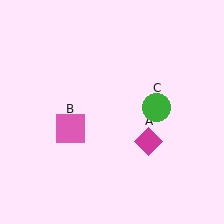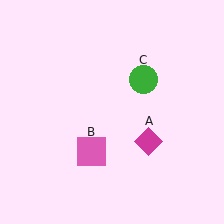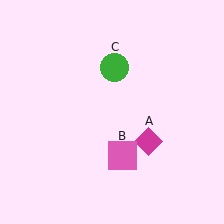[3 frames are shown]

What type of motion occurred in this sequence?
The pink square (object B), green circle (object C) rotated counterclockwise around the center of the scene.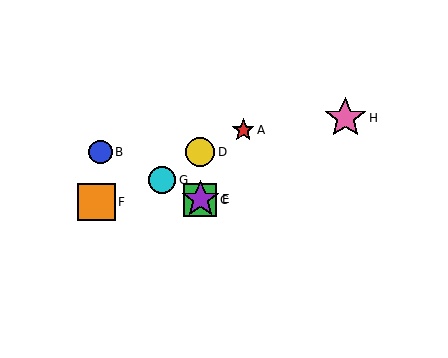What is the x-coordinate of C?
Object C is at x≈200.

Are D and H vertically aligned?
No, D is at x≈200 and H is at x≈345.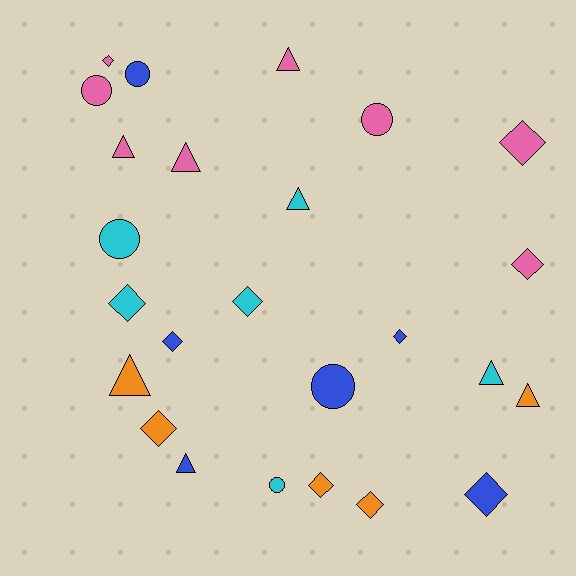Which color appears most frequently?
Pink, with 8 objects.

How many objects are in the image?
There are 25 objects.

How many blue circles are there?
There are 2 blue circles.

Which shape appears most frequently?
Diamond, with 11 objects.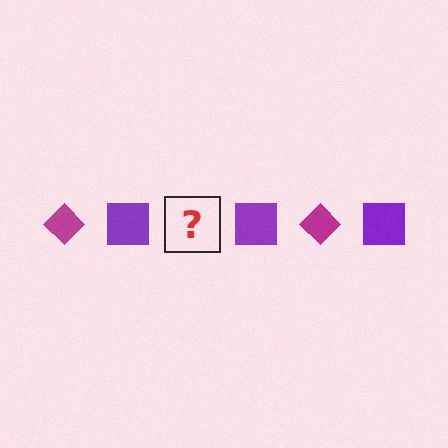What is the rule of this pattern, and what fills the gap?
The rule is that the pattern alternates between magenta diamond and purple square. The gap should be filled with a magenta diamond.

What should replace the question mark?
The question mark should be replaced with a magenta diamond.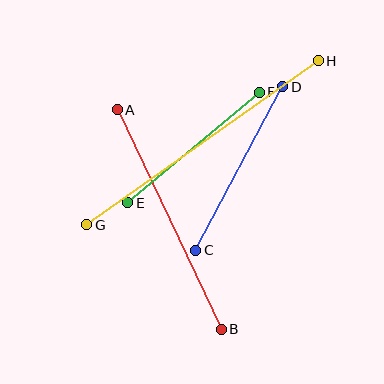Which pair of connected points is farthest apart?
Points G and H are farthest apart.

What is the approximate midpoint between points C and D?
The midpoint is at approximately (239, 169) pixels.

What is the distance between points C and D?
The distance is approximately 185 pixels.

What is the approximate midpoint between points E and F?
The midpoint is at approximately (193, 147) pixels.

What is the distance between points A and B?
The distance is approximately 243 pixels.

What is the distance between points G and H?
The distance is approximately 284 pixels.